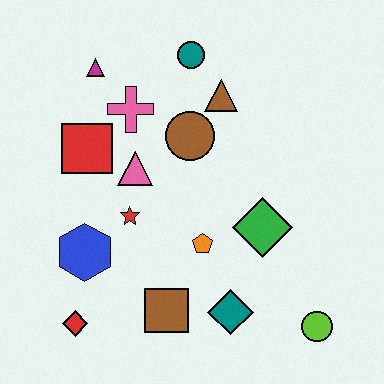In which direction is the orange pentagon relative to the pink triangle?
The orange pentagon is below the pink triangle.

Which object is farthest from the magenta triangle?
The lime circle is farthest from the magenta triangle.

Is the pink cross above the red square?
Yes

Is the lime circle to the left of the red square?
No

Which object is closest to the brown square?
The teal diamond is closest to the brown square.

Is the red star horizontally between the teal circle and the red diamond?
Yes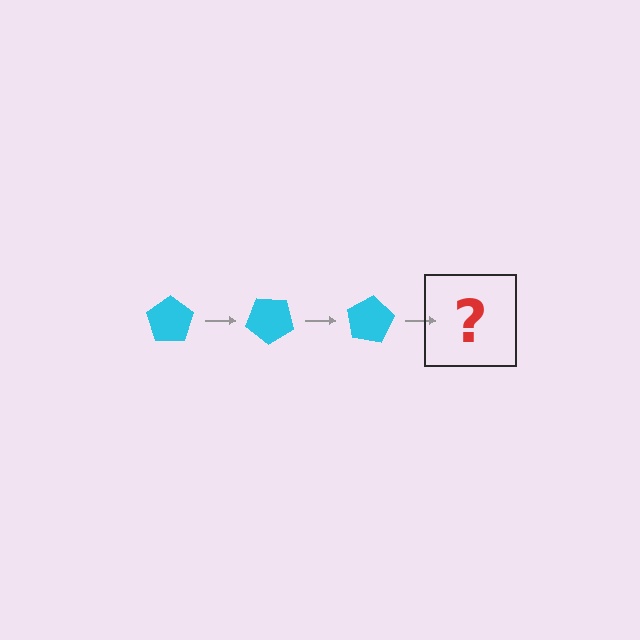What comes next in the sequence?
The next element should be a cyan pentagon rotated 120 degrees.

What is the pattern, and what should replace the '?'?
The pattern is that the pentagon rotates 40 degrees each step. The '?' should be a cyan pentagon rotated 120 degrees.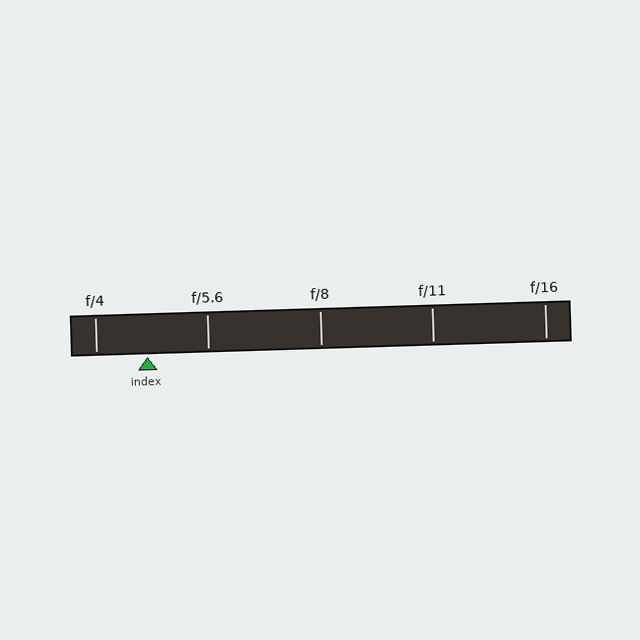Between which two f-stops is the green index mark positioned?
The index mark is between f/4 and f/5.6.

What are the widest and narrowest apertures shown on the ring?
The widest aperture shown is f/4 and the narrowest is f/16.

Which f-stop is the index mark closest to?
The index mark is closest to f/4.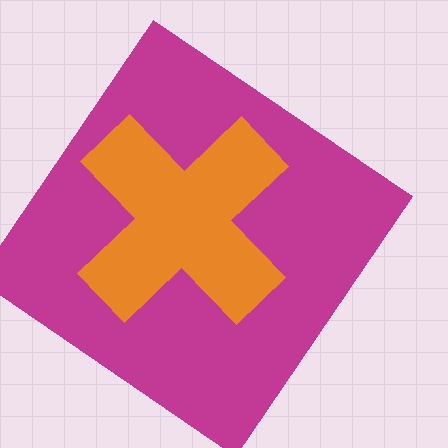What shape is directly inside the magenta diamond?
The orange cross.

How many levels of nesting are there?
2.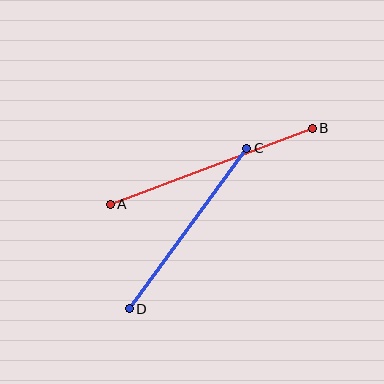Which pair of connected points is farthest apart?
Points A and B are farthest apart.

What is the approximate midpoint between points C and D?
The midpoint is at approximately (188, 228) pixels.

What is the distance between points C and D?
The distance is approximately 199 pixels.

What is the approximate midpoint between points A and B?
The midpoint is at approximately (211, 166) pixels.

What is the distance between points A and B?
The distance is approximately 216 pixels.